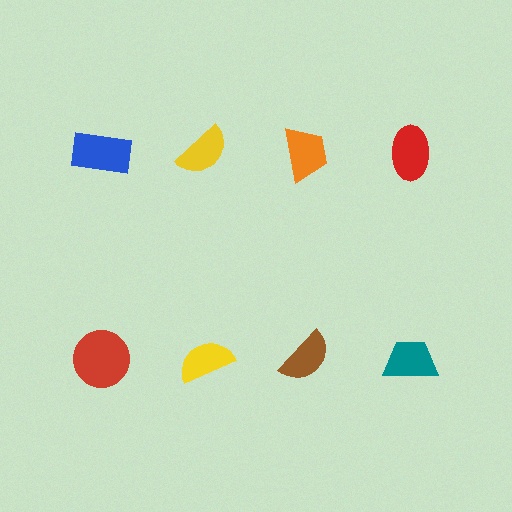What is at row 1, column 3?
An orange trapezoid.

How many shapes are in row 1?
4 shapes.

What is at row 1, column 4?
A red ellipse.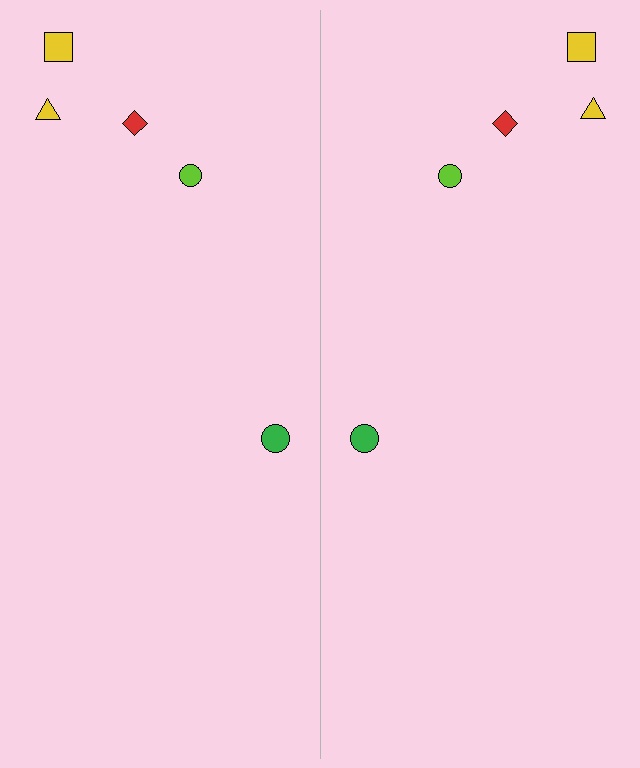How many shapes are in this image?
There are 10 shapes in this image.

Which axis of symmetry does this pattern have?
The pattern has a vertical axis of symmetry running through the center of the image.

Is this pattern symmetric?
Yes, this pattern has bilateral (reflection) symmetry.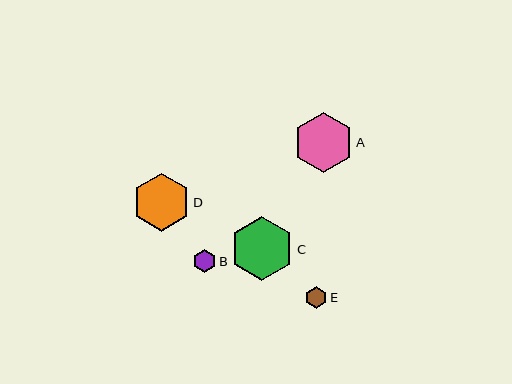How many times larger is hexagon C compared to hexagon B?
Hexagon C is approximately 2.8 times the size of hexagon B.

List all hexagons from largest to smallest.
From largest to smallest: C, A, D, B, E.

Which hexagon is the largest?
Hexagon C is the largest with a size of approximately 64 pixels.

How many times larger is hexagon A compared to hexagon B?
Hexagon A is approximately 2.6 times the size of hexagon B.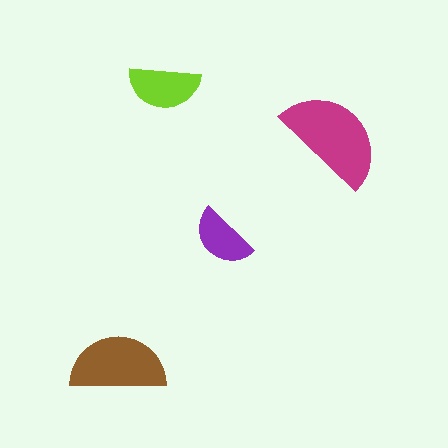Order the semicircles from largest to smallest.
the magenta one, the brown one, the lime one, the purple one.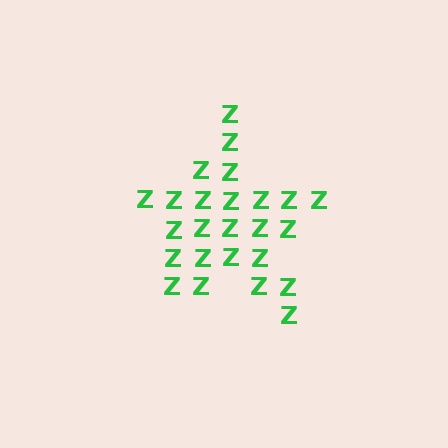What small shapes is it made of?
It is made of small letter Z's.